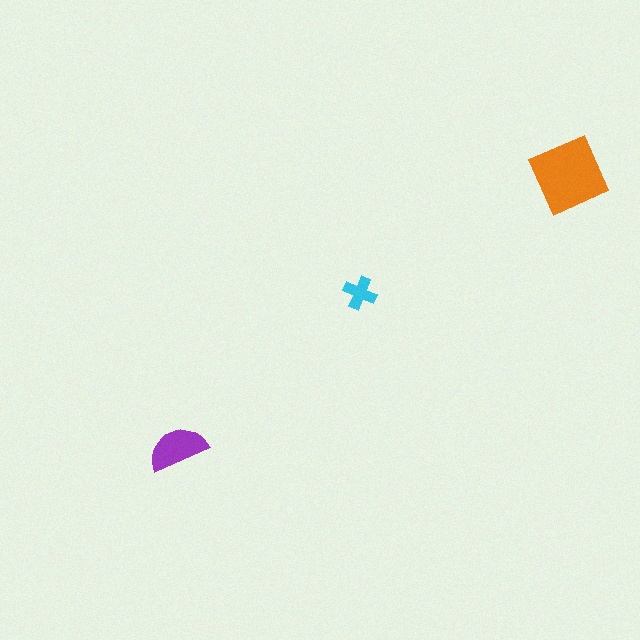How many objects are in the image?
There are 3 objects in the image.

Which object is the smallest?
The cyan cross.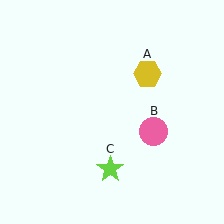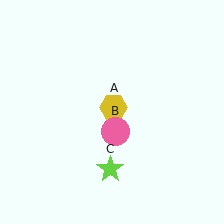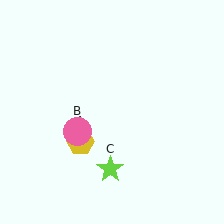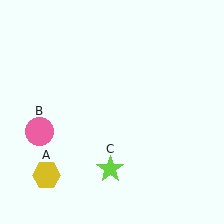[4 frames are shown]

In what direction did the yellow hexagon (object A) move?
The yellow hexagon (object A) moved down and to the left.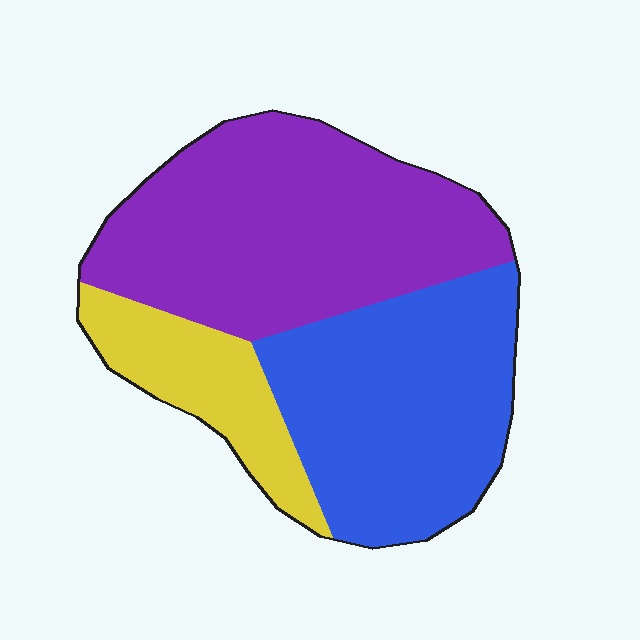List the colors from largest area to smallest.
From largest to smallest: purple, blue, yellow.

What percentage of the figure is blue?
Blue takes up about three eighths (3/8) of the figure.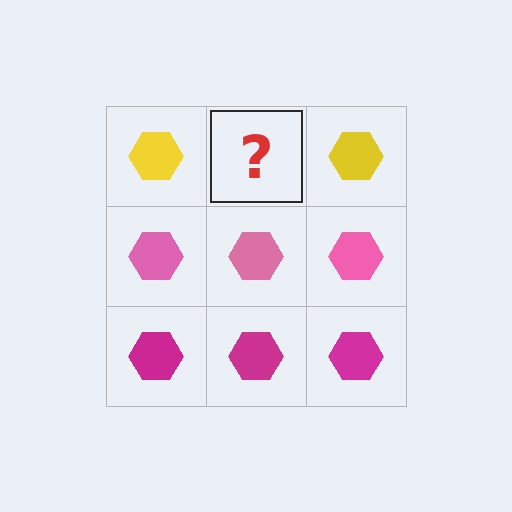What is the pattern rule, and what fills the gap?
The rule is that each row has a consistent color. The gap should be filled with a yellow hexagon.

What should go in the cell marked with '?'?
The missing cell should contain a yellow hexagon.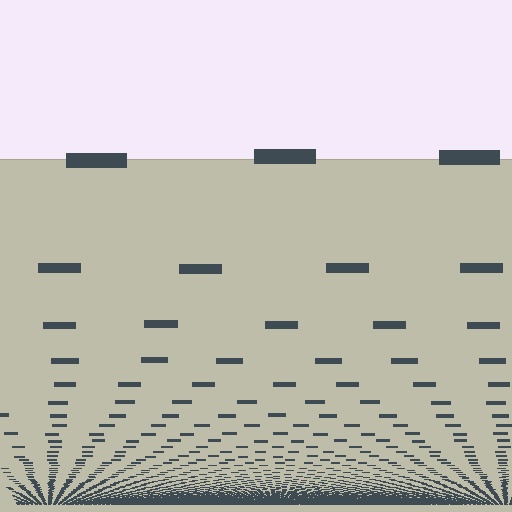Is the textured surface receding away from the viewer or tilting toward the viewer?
The surface appears to tilt toward the viewer. Texture elements get larger and sparser toward the top.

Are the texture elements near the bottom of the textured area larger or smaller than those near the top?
Smaller. The gradient is inverted — elements near the bottom are smaller and denser.